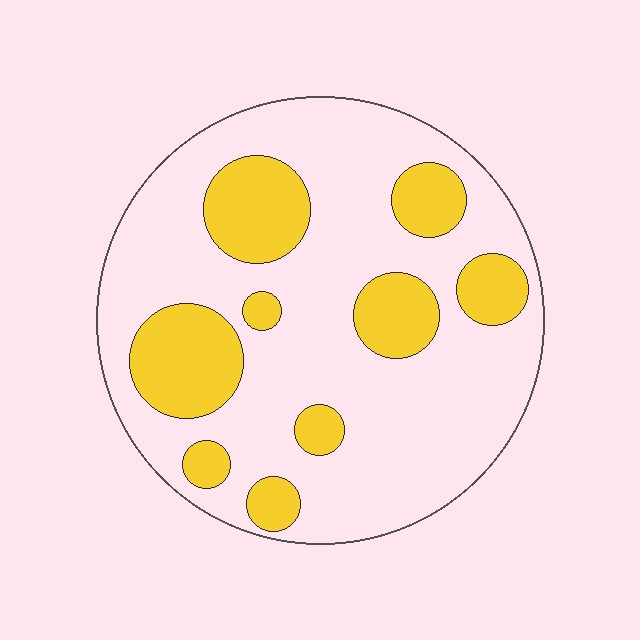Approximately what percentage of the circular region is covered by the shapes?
Approximately 25%.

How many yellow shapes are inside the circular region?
9.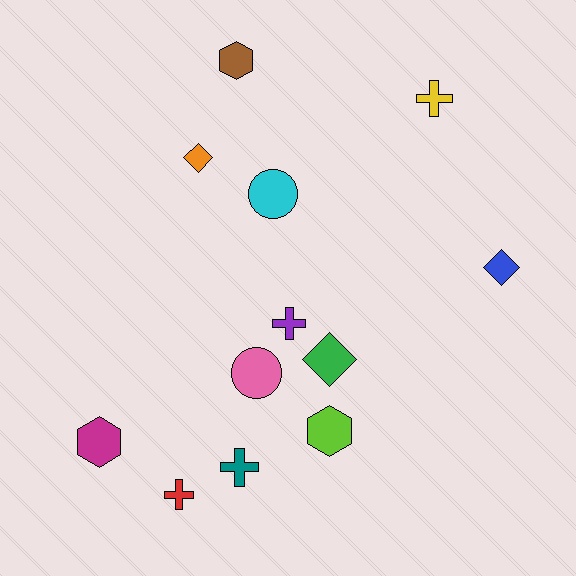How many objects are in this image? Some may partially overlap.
There are 12 objects.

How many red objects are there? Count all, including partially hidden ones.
There is 1 red object.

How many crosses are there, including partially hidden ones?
There are 4 crosses.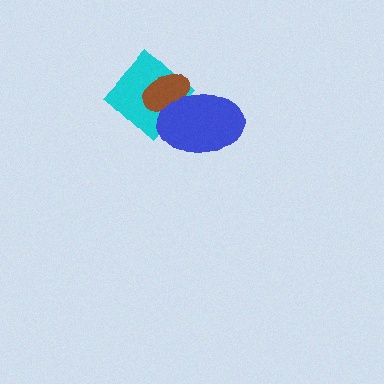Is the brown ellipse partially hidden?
Yes, it is partially covered by another shape.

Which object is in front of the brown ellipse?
The blue ellipse is in front of the brown ellipse.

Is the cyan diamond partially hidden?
Yes, it is partially covered by another shape.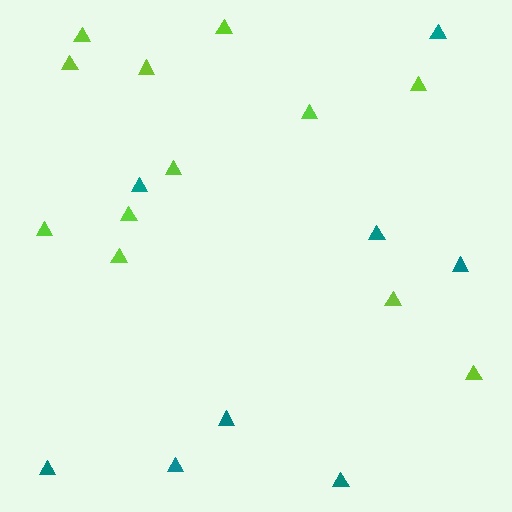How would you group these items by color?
There are 2 groups: one group of teal triangles (8) and one group of lime triangles (12).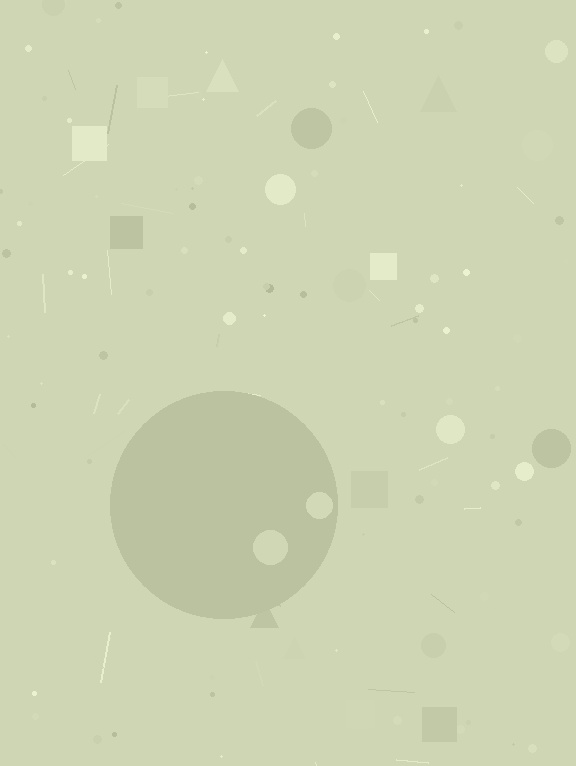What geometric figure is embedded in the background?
A circle is embedded in the background.